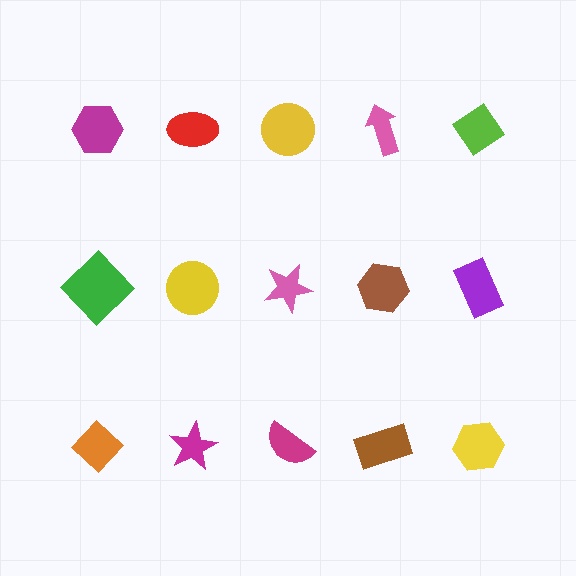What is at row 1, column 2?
A red ellipse.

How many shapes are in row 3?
5 shapes.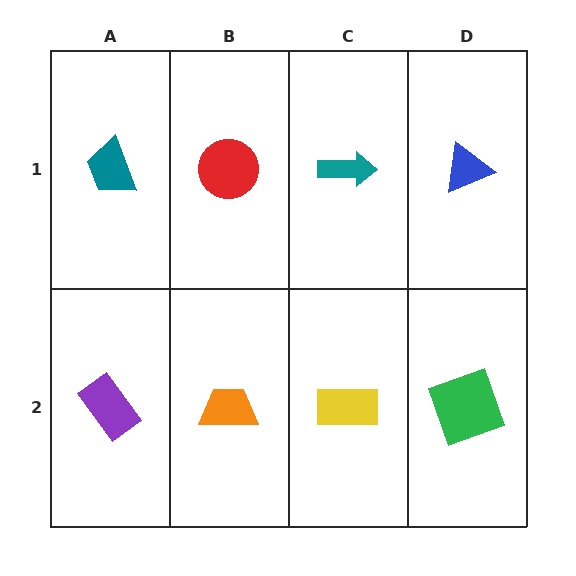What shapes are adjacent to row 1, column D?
A green square (row 2, column D), a teal arrow (row 1, column C).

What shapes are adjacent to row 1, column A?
A purple rectangle (row 2, column A), a red circle (row 1, column B).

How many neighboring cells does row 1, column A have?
2.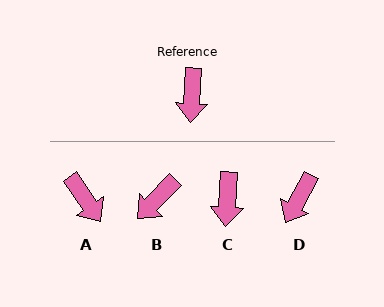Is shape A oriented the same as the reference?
No, it is off by about 38 degrees.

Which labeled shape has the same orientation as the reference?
C.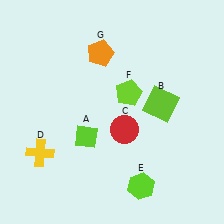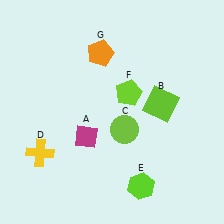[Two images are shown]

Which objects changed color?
A changed from lime to magenta. C changed from red to lime.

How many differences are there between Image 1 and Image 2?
There are 2 differences between the two images.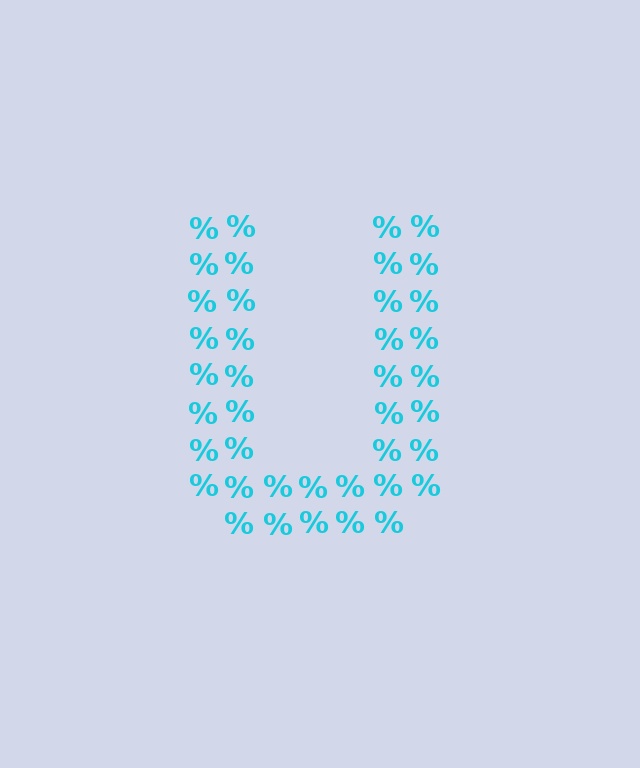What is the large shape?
The large shape is the letter U.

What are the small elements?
The small elements are percent signs.